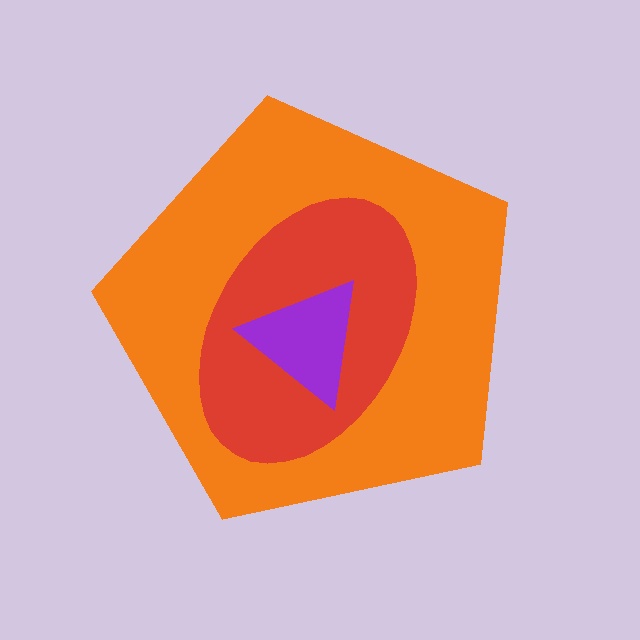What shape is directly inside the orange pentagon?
The red ellipse.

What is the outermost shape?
The orange pentagon.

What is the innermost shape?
The purple triangle.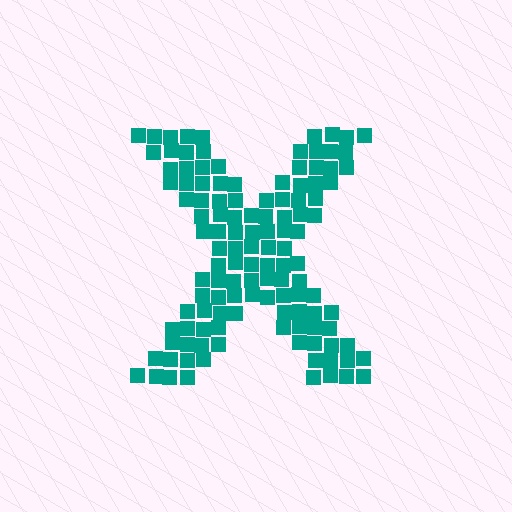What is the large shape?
The large shape is the letter X.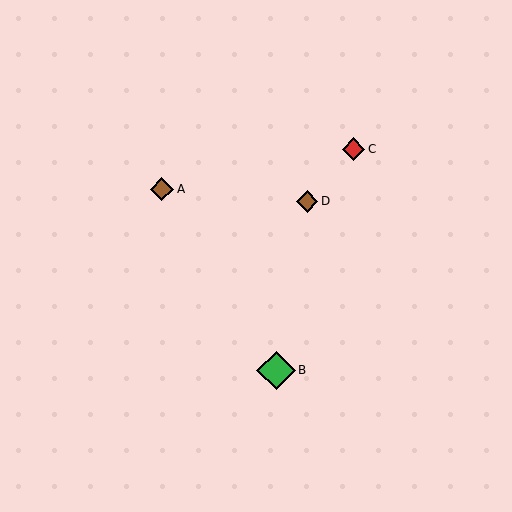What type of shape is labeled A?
Shape A is a brown diamond.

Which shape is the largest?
The green diamond (labeled B) is the largest.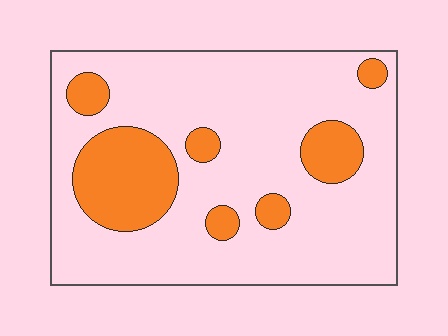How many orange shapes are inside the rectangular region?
7.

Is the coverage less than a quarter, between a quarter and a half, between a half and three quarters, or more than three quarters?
Less than a quarter.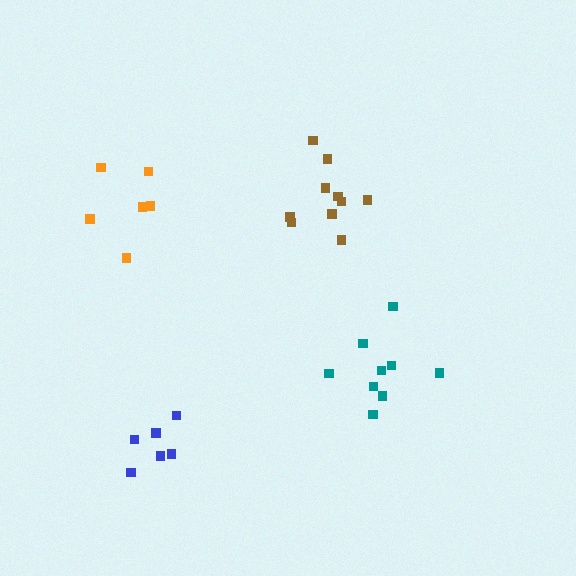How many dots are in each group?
Group 1: 6 dots, Group 2: 6 dots, Group 3: 10 dots, Group 4: 9 dots (31 total).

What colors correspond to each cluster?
The clusters are colored: orange, blue, brown, teal.